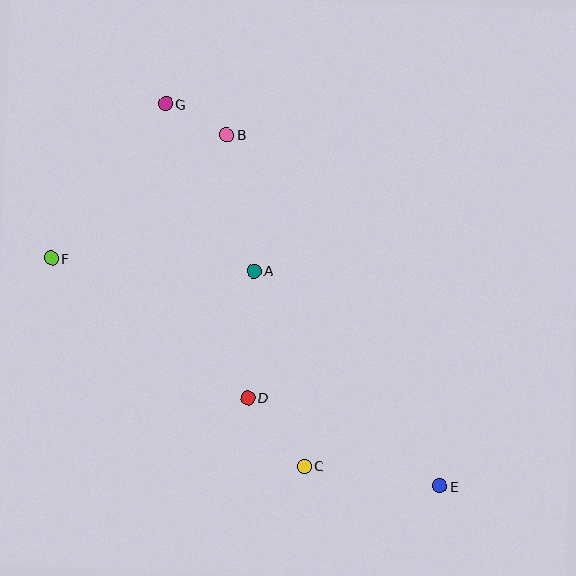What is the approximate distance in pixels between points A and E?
The distance between A and E is approximately 284 pixels.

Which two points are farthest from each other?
Points E and G are farthest from each other.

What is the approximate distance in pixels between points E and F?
The distance between E and F is approximately 450 pixels.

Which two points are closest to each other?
Points B and G are closest to each other.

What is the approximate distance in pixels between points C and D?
The distance between C and D is approximately 88 pixels.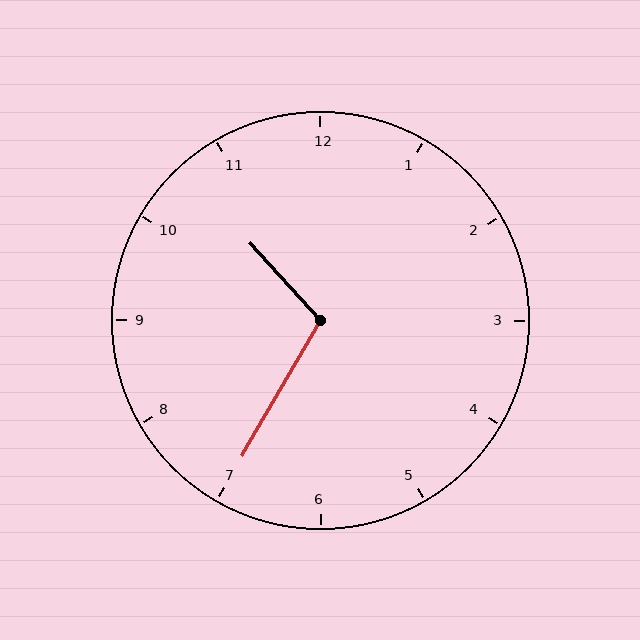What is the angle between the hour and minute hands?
Approximately 108 degrees.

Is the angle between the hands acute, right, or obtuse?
It is obtuse.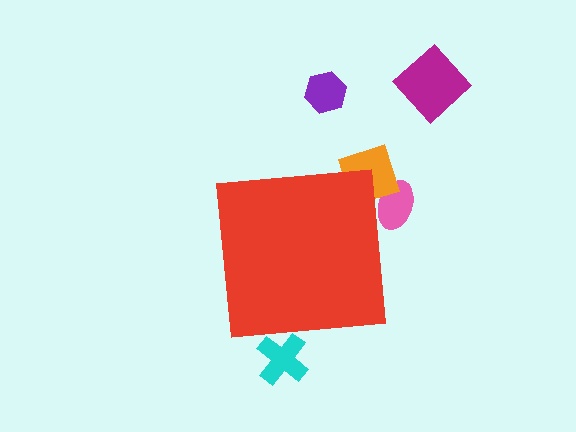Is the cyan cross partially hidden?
Yes, the cyan cross is partially hidden behind the red square.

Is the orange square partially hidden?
Yes, the orange square is partially hidden behind the red square.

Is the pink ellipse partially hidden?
Yes, the pink ellipse is partially hidden behind the red square.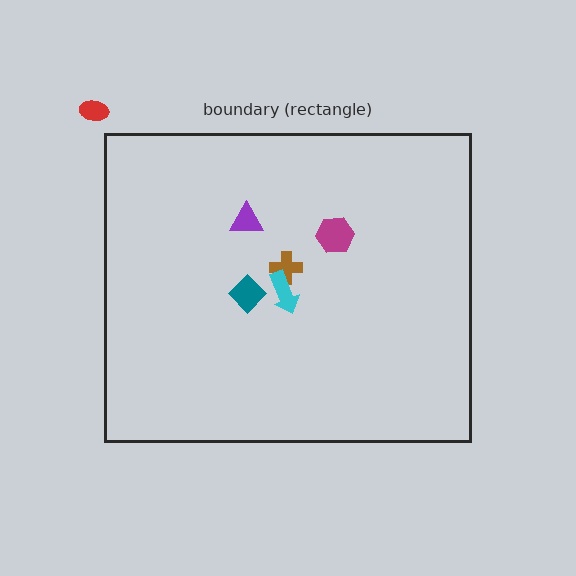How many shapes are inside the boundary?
5 inside, 1 outside.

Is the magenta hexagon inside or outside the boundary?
Inside.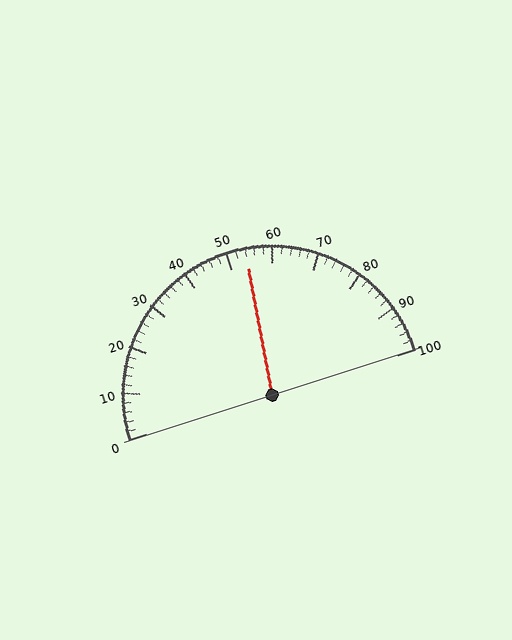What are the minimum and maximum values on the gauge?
The gauge ranges from 0 to 100.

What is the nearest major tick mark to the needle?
The nearest major tick mark is 50.